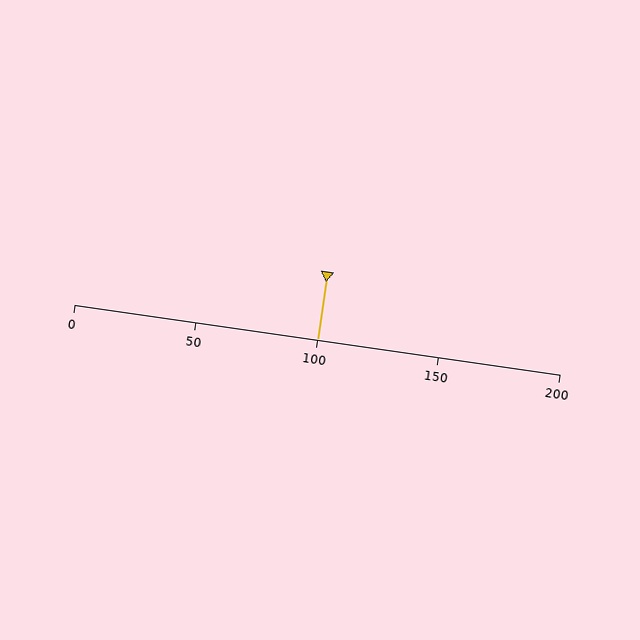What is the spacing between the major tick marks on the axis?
The major ticks are spaced 50 apart.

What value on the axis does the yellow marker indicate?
The marker indicates approximately 100.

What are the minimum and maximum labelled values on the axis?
The axis runs from 0 to 200.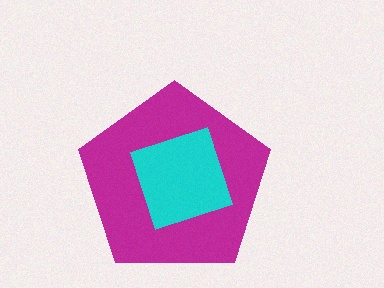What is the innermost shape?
The cyan diamond.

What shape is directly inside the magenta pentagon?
The cyan diamond.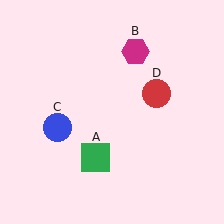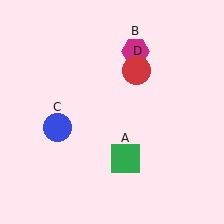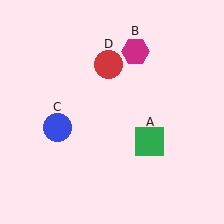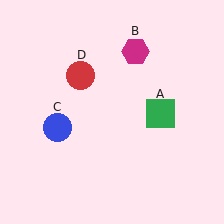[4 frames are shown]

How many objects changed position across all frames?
2 objects changed position: green square (object A), red circle (object D).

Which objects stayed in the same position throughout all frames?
Magenta hexagon (object B) and blue circle (object C) remained stationary.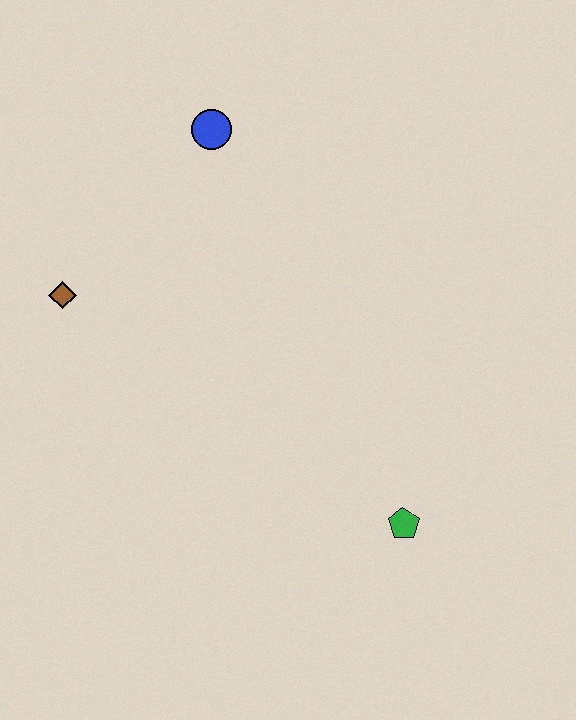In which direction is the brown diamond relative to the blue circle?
The brown diamond is below the blue circle.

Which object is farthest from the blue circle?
The green pentagon is farthest from the blue circle.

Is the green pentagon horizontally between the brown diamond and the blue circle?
No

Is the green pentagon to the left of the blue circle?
No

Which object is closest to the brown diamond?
The blue circle is closest to the brown diamond.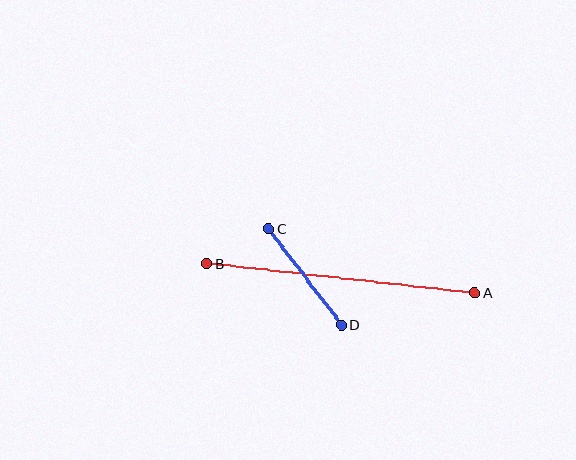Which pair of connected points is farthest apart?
Points A and B are farthest apart.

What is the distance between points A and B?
The distance is approximately 270 pixels.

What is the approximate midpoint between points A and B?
The midpoint is at approximately (341, 278) pixels.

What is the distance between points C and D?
The distance is approximately 120 pixels.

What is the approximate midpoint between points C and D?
The midpoint is at approximately (305, 277) pixels.